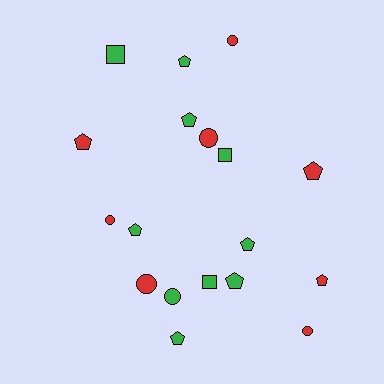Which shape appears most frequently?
Pentagon, with 9 objects.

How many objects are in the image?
There are 18 objects.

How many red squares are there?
There are no red squares.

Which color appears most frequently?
Green, with 10 objects.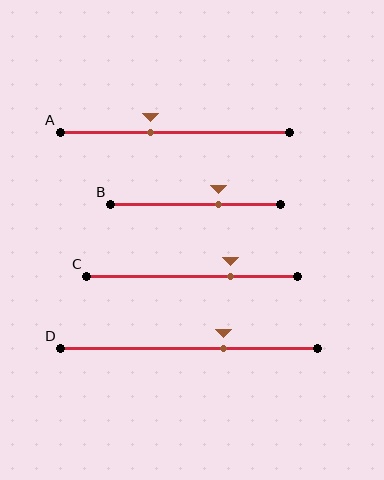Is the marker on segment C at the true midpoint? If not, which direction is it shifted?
No, the marker on segment C is shifted to the right by about 18% of the segment length.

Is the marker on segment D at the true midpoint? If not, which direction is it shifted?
No, the marker on segment D is shifted to the right by about 13% of the segment length.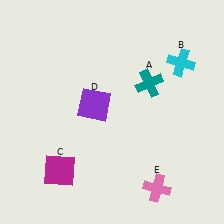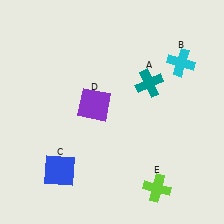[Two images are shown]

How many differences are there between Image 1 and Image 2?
There are 2 differences between the two images.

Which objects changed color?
C changed from magenta to blue. E changed from pink to lime.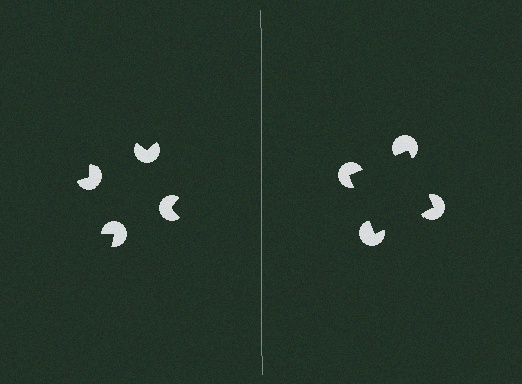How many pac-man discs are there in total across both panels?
8 — 4 on each side.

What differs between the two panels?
The pac-man discs are positioned identically on both sides; only the wedge orientations differ. On the right they align to a square; on the left they are misaligned.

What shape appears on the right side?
An illusory square.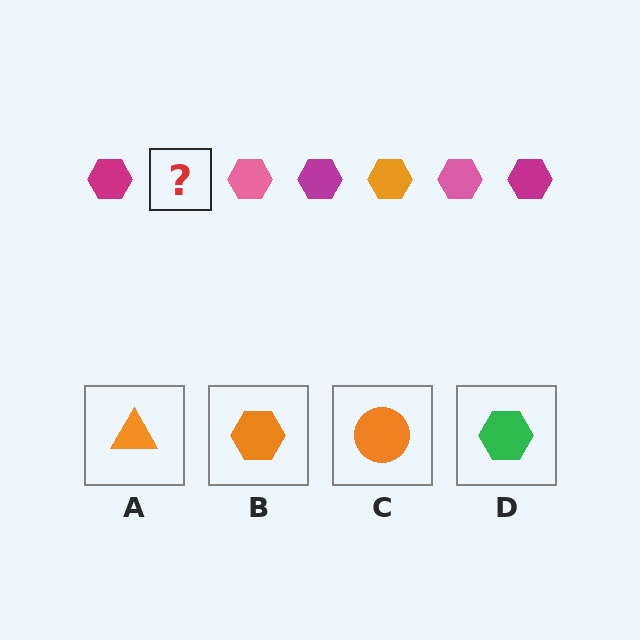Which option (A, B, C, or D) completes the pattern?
B.